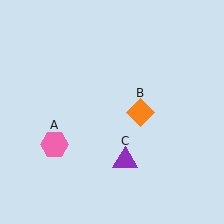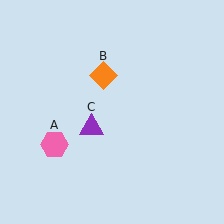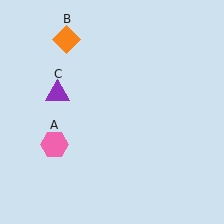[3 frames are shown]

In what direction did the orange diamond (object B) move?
The orange diamond (object B) moved up and to the left.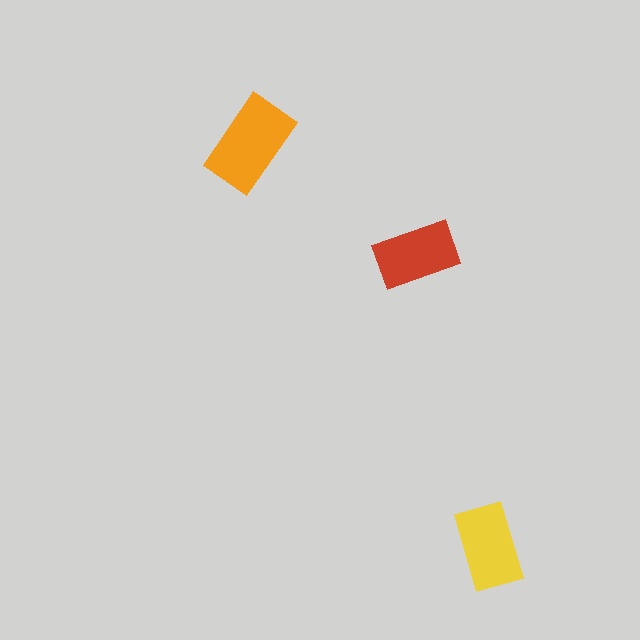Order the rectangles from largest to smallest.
the orange one, the yellow one, the red one.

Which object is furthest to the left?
The orange rectangle is leftmost.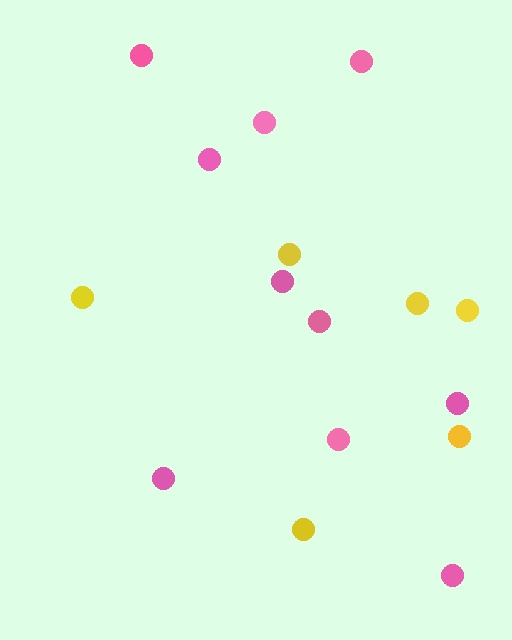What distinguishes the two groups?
There are 2 groups: one group of yellow circles (6) and one group of pink circles (10).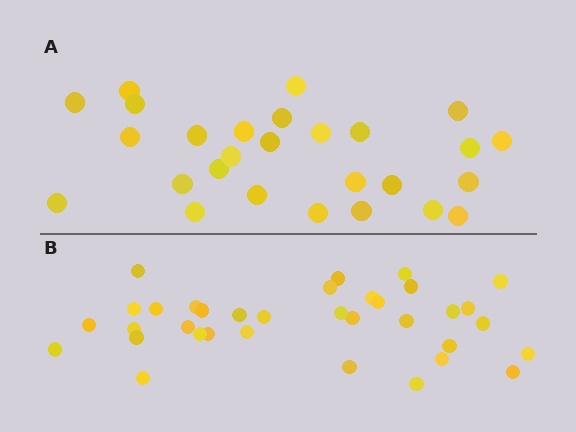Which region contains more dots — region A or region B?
Region B (the bottom region) has more dots.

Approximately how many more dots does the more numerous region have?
Region B has roughly 8 or so more dots than region A.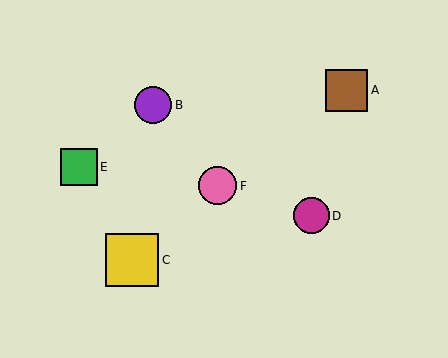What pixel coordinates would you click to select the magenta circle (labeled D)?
Click at (311, 216) to select the magenta circle D.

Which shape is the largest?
The yellow square (labeled C) is the largest.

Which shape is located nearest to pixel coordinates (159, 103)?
The purple circle (labeled B) at (153, 105) is nearest to that location.